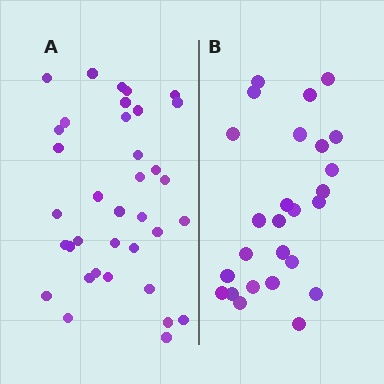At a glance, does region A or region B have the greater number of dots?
Region A (the left region) has more dots.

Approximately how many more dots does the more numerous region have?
Region A has roughly 10 or so more dots than region B.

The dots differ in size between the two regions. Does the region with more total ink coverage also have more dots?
No. Region B has more total ink coverage because its dots are larger, but region A actually contains more individual dots. Total area can be misleading — the number of items is what matters here.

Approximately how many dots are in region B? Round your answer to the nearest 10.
About 30 dots. (The exact count is 26, which rounds to 30.)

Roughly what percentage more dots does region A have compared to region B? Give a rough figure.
About 40% more.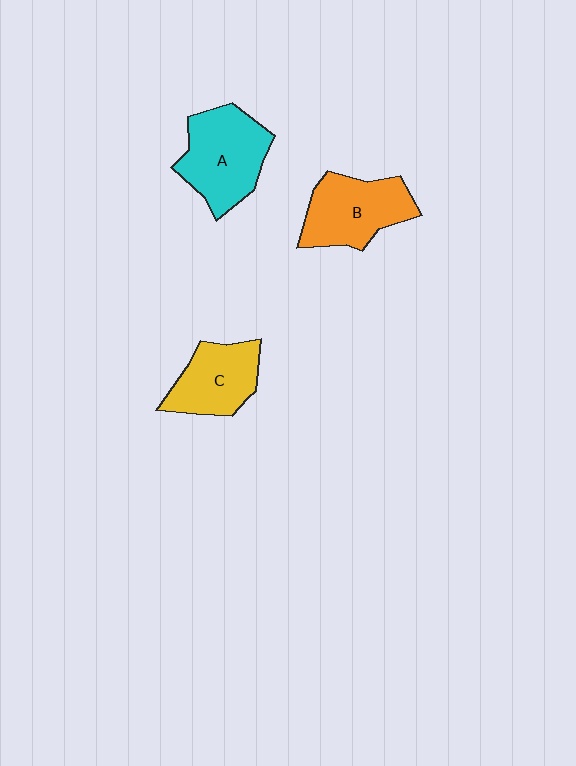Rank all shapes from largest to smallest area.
From largest to smallest: A (cyan), B (orange), C (yellow).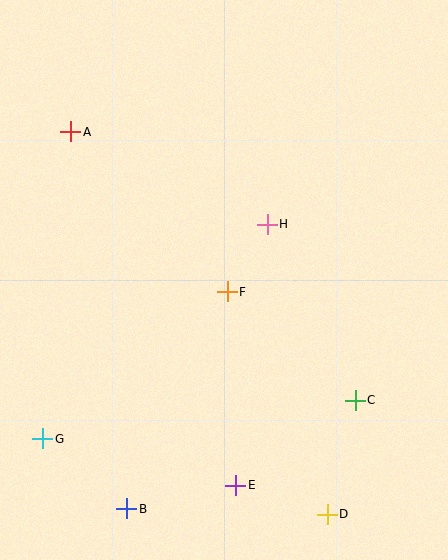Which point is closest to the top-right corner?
Point H is closest to the top-right corner.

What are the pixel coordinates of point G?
Point G is at (43, 439).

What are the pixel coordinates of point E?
Point E is at (236, 485).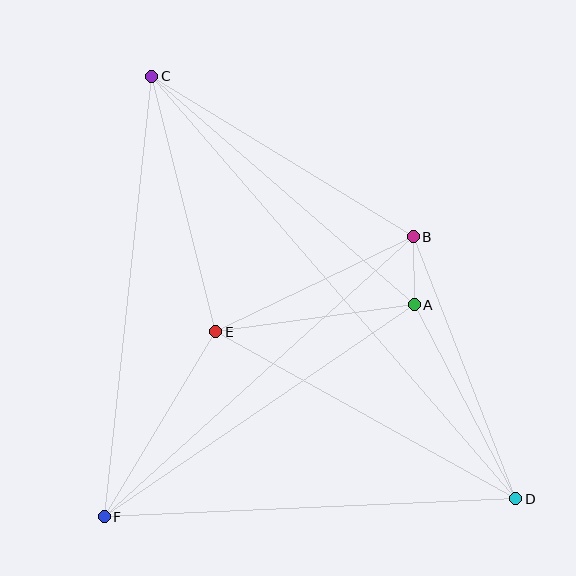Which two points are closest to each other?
Points A and B are closest to each other.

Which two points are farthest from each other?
Points C and D are farthest from each other.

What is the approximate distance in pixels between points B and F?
The distance between B and F is approximately 417 pixels.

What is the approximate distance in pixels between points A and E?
The distance between A and E is approximately 201 pixels.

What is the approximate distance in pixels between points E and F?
The distance between E and F is approximately 216 pixels.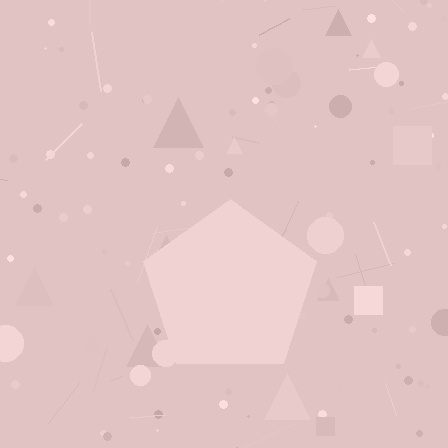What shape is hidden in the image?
A pentagon is hidden in the image.